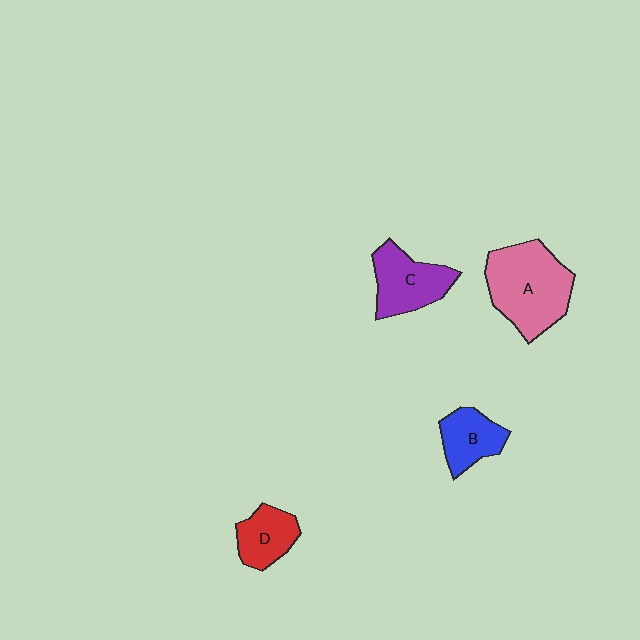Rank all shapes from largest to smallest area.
From largest to smallest: A (pink), C (purple), B (blue), D (red).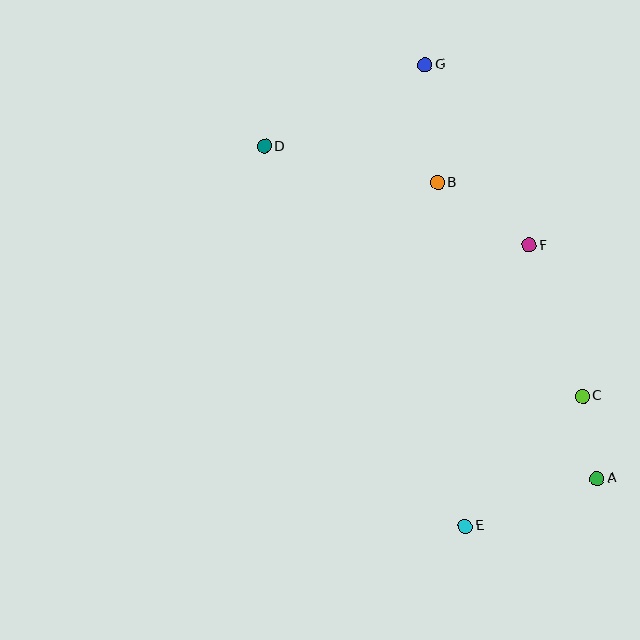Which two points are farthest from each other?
Points A and D are farthest from each other.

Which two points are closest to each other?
Points A and C are closest to each other.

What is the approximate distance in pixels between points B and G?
The distance between B and G is approximately 119 pixels.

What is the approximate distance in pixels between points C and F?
The distance between C and F is approximately 160 pixels.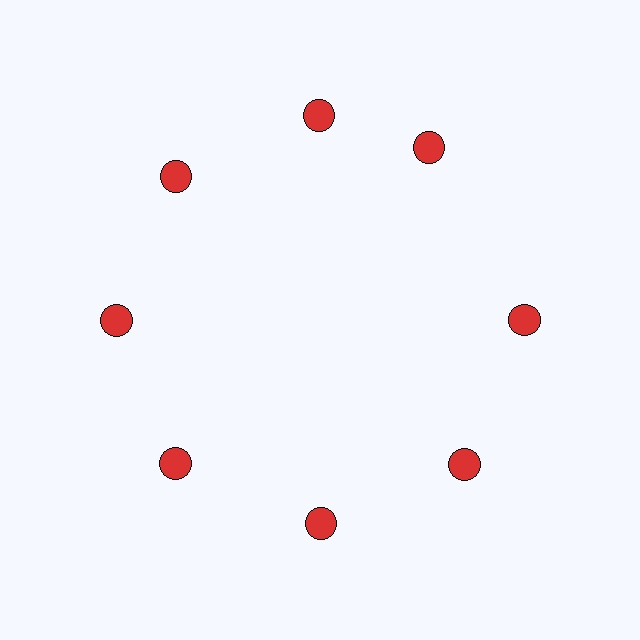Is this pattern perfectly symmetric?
No. The 8 red circles are arranged in a ring, but one element near the 2 o'clock position is rotated out of alignment along the ring, breaking the 8-fold rotational symmetry.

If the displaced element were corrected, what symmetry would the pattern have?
It would have 8-fold rotational symmetry — the pattern would map onto itself every 45 degrees.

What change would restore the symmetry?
The symmetry would be restored by rotating it back into even spacing with its neighbors so that all 8 circles sit at equal angles and equal distance from the center.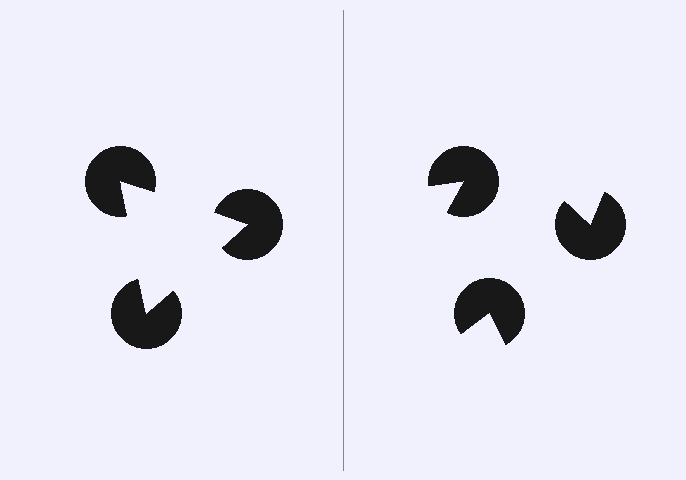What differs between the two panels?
The pac-man discs are positioned identically on both sides; only the wedge orientations differ. On the left they align to a triangle; on the right they are misaligned.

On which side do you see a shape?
An illusory triangle appears on the left side. On the right side the wedge cuts are rotated, so no coherent shape forms.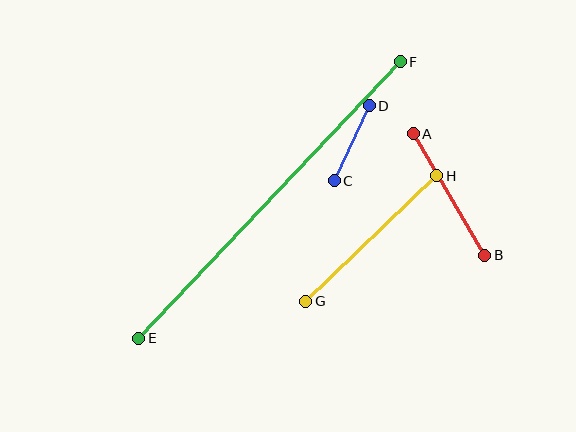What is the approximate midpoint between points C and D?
The midpoint is at approximately (352, 143) pixels.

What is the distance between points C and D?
The distance is approximately 83 pixels.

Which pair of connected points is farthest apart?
Points E and F are farthest apart.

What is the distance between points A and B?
The distance is approximately 141 pixels.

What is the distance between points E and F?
The distance is approximately 381 pixels.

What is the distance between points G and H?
The distance is approximately 181 pixels.